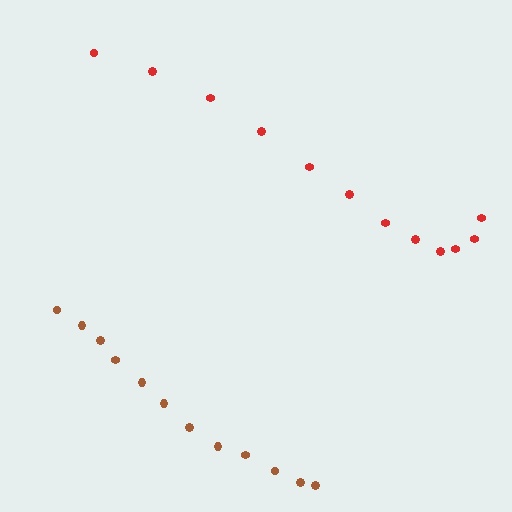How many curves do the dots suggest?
There are 2 distinct paths.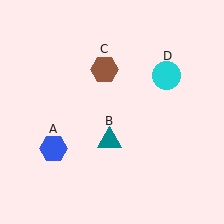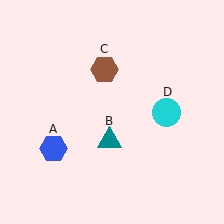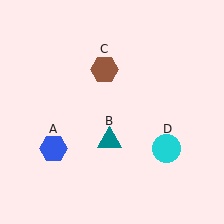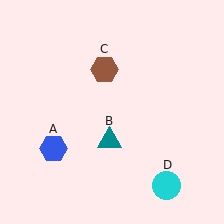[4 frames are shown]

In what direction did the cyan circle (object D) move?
The cyan circle (object D) moved down.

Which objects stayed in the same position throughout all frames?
Blue hexagon (object A) and teal triangle (object B) and brown hexagon (object C) remained stationary.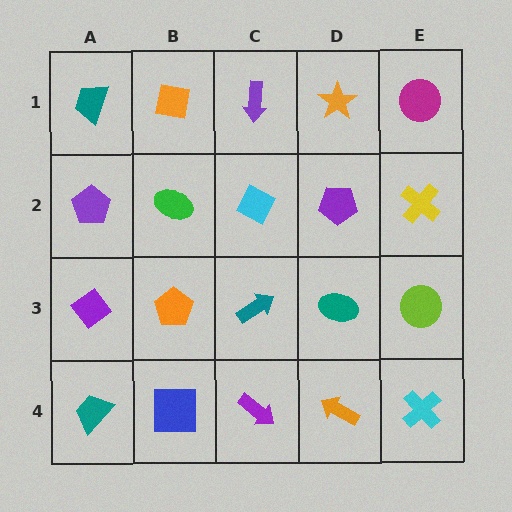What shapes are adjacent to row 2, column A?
A teal trapezoid (row 1, column A), a purple diamond (row 3, column A), a green ellipse (row 2, column B).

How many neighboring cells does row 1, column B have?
3.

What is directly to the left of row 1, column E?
An orange star.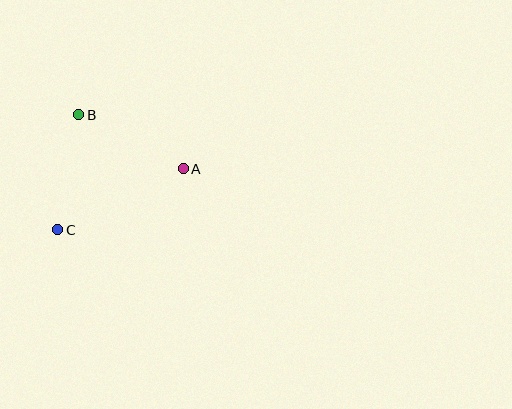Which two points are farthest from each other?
Points A and C are farthest from each other.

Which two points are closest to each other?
Points B and C are closest to each other.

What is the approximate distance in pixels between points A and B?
The distance between A and B is approximately 118 pixels.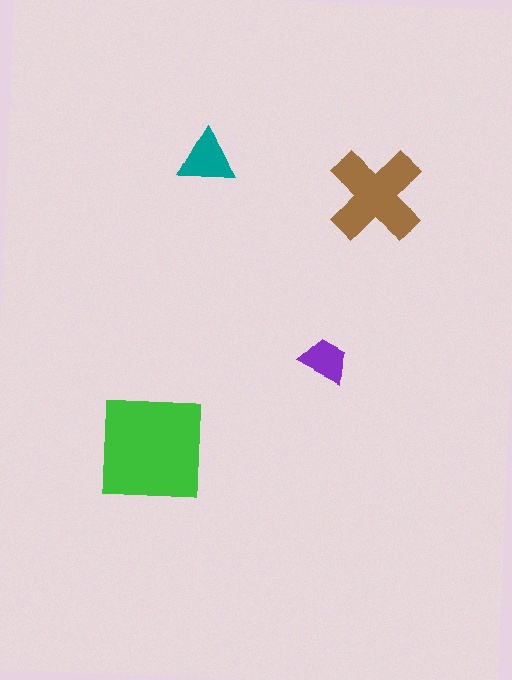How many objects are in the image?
There are 4 objects in the image.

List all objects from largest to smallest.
The green square, the brown cross, the teal triangle, the purple trapezoid.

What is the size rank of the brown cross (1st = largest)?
2nd.